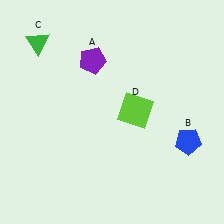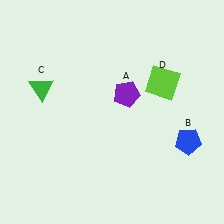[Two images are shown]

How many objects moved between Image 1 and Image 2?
3 objects moved between the two images.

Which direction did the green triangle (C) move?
The green triangle (C) moved down.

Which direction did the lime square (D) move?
The lime square (D) moved up.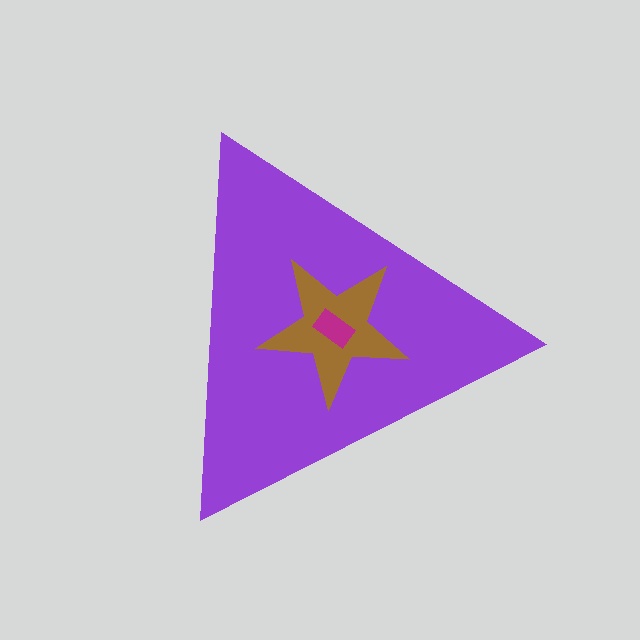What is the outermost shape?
The purple triangle.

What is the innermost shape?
The magenta rectangle.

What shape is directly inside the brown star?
The magenta rectangle.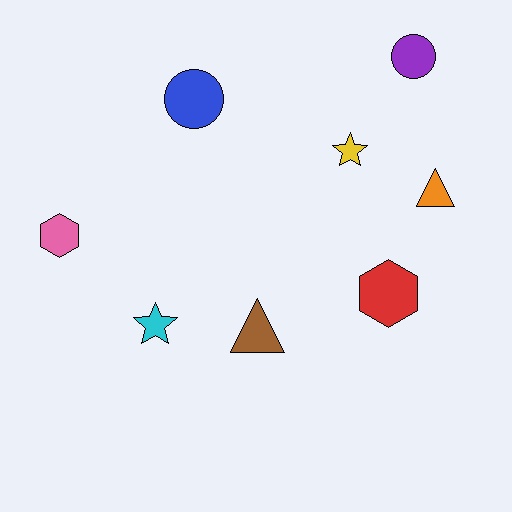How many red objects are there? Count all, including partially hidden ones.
There is 1 red object.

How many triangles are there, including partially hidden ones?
There are 2 triangles.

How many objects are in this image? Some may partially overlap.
There are 8 objects.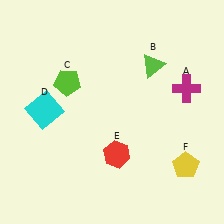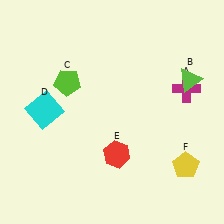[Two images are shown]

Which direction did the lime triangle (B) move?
The lime triangle (B) moved right.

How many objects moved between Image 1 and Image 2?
1 object moved between the two images.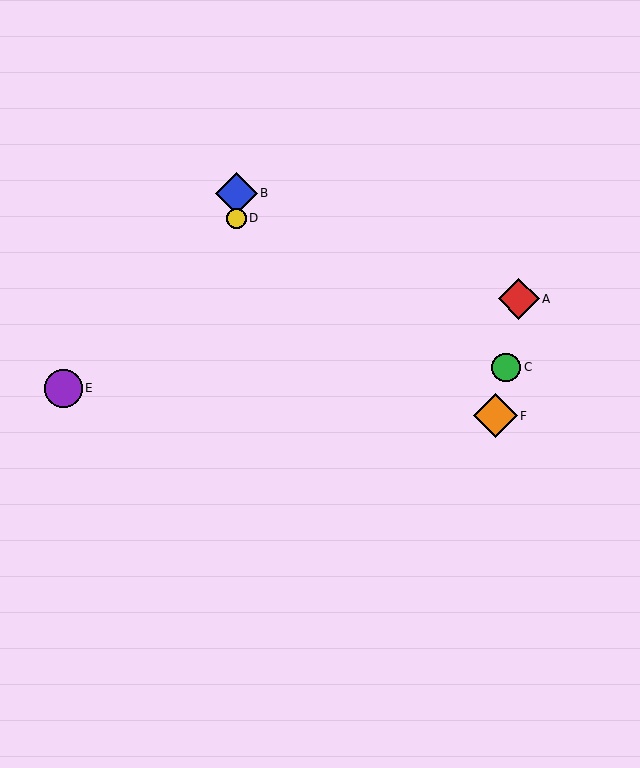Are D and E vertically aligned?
No, D is at x≈236 and E is at x≈64.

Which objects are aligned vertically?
Objects B, D are aligned vertically.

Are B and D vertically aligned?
Yes, both are at x≈236.